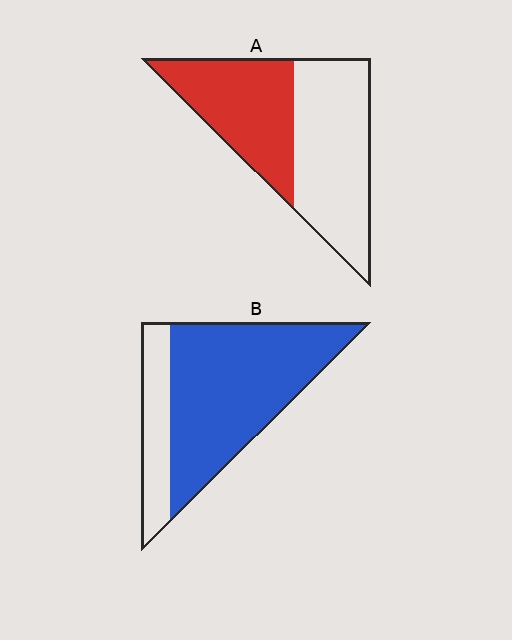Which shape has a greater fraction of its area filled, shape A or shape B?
Shape B.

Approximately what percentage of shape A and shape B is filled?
A is approximately 45% and B is approximately 75%.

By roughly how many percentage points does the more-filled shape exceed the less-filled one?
By roughly 30 percentage points (B over A).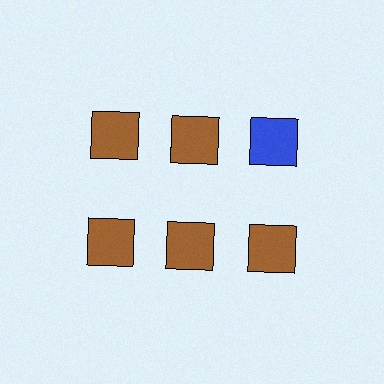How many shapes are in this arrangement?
There are 6 shapes arranged in a grid pattern.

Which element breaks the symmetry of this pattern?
The blue square in the top row, center column breaks the symmetry. All other shapes are brown squares.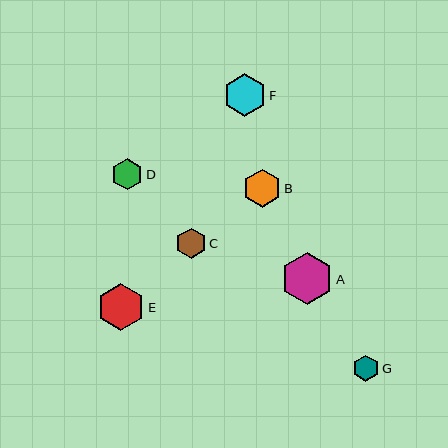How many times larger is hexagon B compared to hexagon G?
Hexagon B is approximately 1.5 times the size of hexagon G.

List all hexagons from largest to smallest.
From largest to smallest: A, E, F, B, D, C, G.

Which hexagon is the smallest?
Hexagon G is the smallest with a size of approximately 26 pixels.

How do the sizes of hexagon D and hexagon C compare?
Hexagon D and hexagon C are approximately the same size.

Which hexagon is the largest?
Hexagon A is the largest with a size of approximately 52 pixels.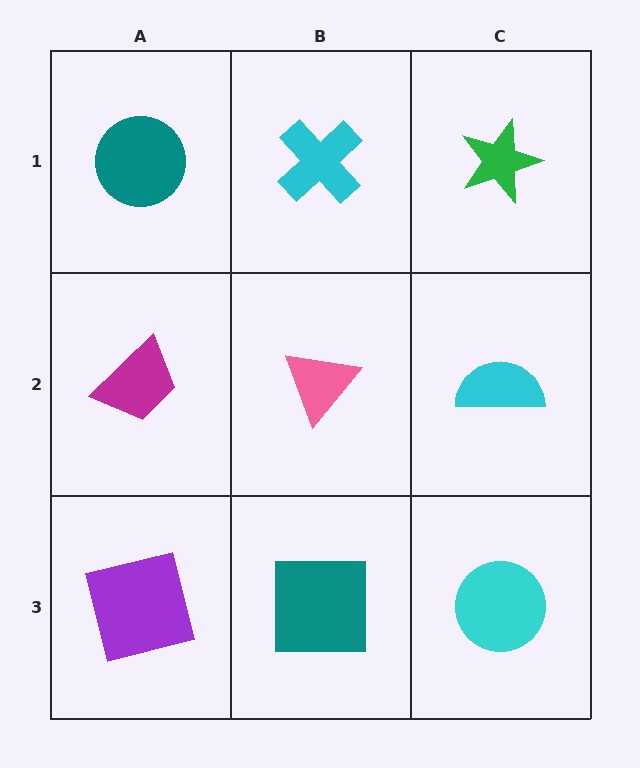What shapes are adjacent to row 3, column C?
A cyan semicircle (row 2, column C), a teal square (row 3, column B).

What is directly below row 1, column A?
A magenta trapezoid.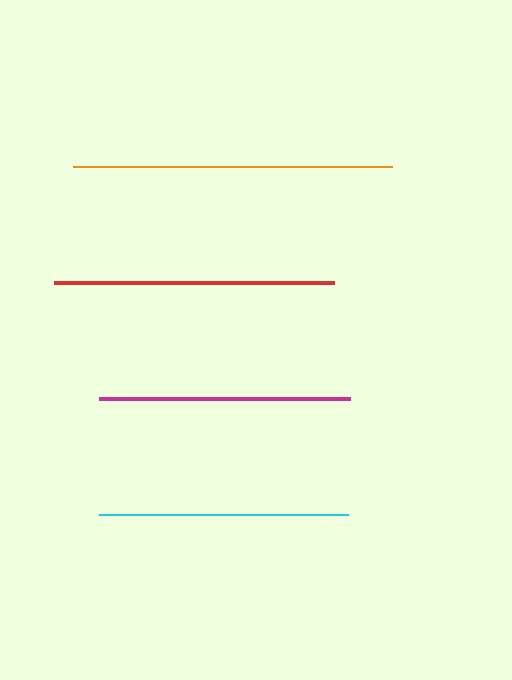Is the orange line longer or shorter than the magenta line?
The orange line is longer than the magenta line.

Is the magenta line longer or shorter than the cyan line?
The magenta line is longer than the cyan line.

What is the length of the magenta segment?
The magenta segment is approximately 250 pixels long.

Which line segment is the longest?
The orange line is the longest at approximately 320 pixels.